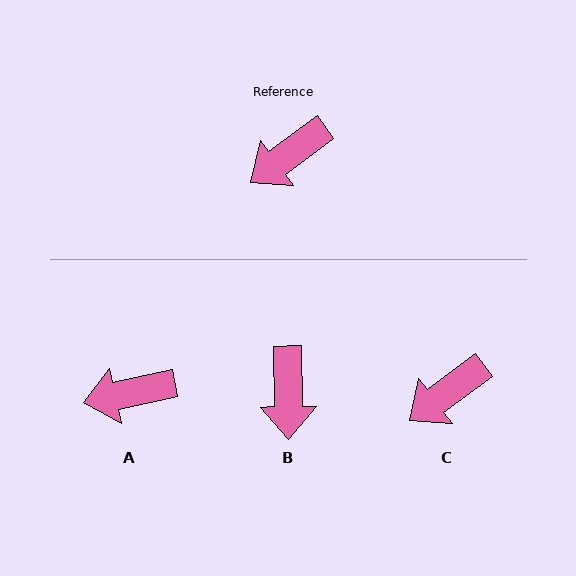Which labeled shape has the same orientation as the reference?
C.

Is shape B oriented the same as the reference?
No, it is off by about 54 degrees.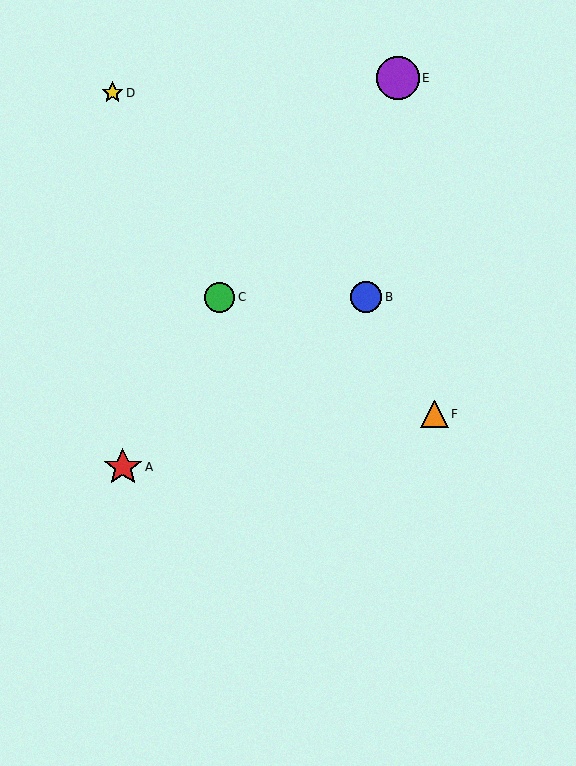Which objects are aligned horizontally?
Objects B, C are aligned horizontally.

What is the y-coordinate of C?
Object C is at y≈297.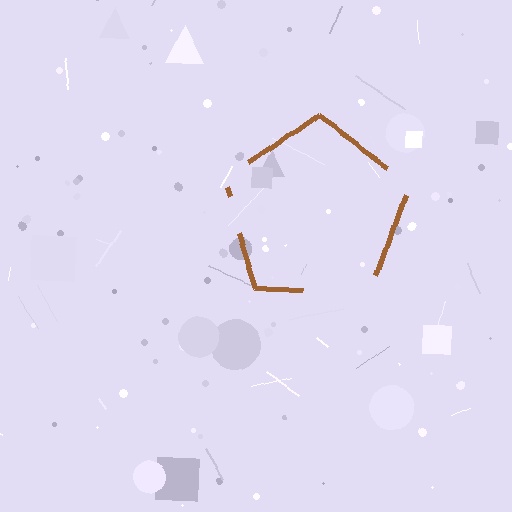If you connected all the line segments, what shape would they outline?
They would outline a pentagon.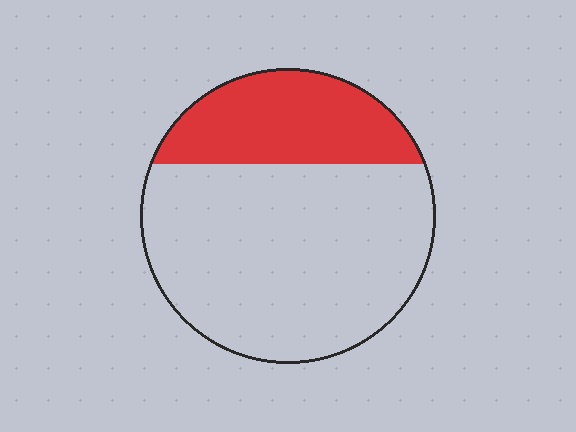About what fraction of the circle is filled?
About one quarter (1/4).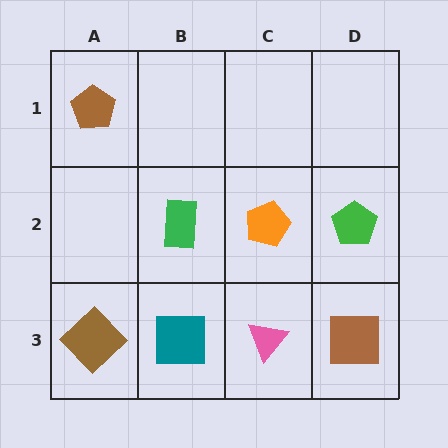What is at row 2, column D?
A green pentagon.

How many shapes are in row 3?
4 shapes.